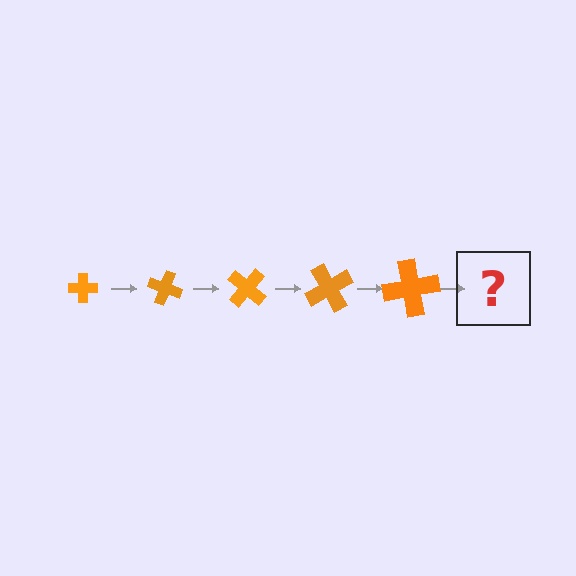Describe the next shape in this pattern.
It should be a cross, larger than the previous one and rotated 100 degrees from the start.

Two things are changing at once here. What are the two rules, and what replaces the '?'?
The two rules are that the cross grows larger each step and it rotates 20 degrees each step. The '?' should be a cross, larger than the previous one and rotated 100 degrees from the start.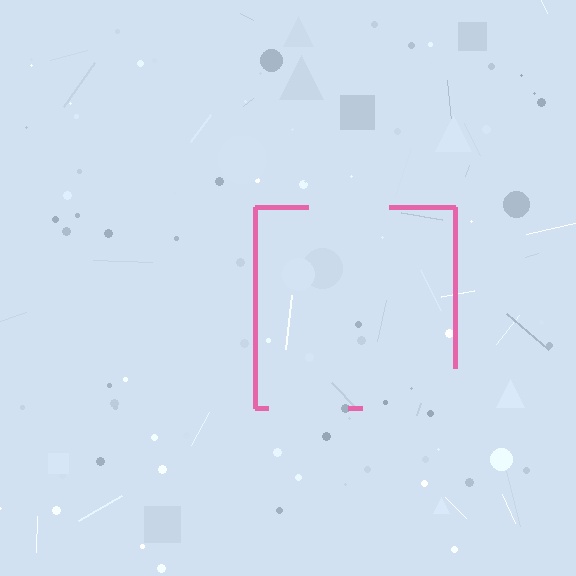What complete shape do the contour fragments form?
The contour fragments form a square.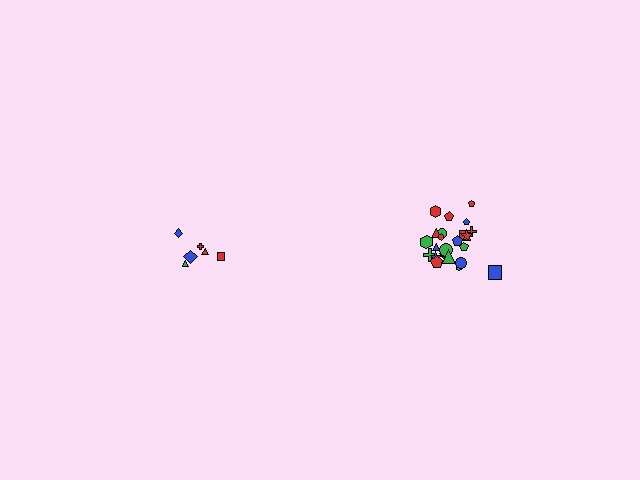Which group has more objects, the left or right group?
The right group.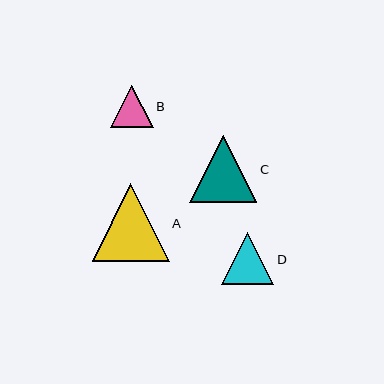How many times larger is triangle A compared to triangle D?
Triangle A is approximately 1.5 times the size of triangle D.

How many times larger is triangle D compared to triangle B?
Triangle D is approximately 1.2 times the size of triangle B.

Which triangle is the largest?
Triangle A is the largest with a size of approximately 77 pixels.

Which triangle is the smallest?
Triangle B is the smallest with a size of approximately 42 pixels.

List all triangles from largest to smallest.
From largest to smallest: A, C, D, B.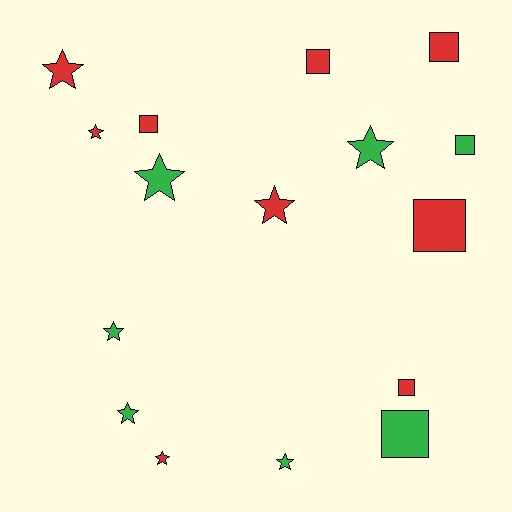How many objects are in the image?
There are 16 objects.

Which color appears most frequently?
Red, with 9 objects.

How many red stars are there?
There are 4 red stars.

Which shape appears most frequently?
Star, with 9 objects.